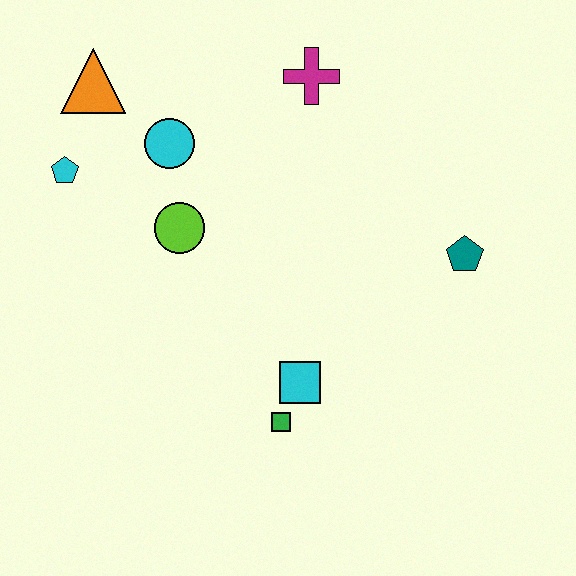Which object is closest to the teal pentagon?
The cyan square is closest to the teal pentagon.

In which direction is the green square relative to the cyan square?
The green square is below the cyan square.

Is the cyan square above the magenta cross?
No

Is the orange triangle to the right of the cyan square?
No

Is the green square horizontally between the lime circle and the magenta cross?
Yes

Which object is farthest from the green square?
The orange triangle is farthest from the green square.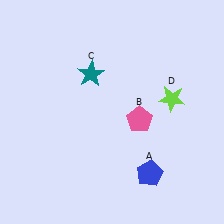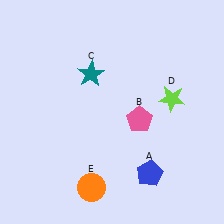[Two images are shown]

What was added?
An orange circle (E) was added in Image 2.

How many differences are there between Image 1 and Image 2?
There is 1 difference between the two images.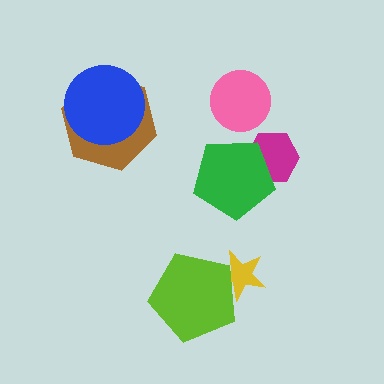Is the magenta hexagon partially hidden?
Yes, it is partially covered by another shape.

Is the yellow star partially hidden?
Yes, it is partially covered by another shape.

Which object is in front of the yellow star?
The lime pentagon is in front of the yellow star.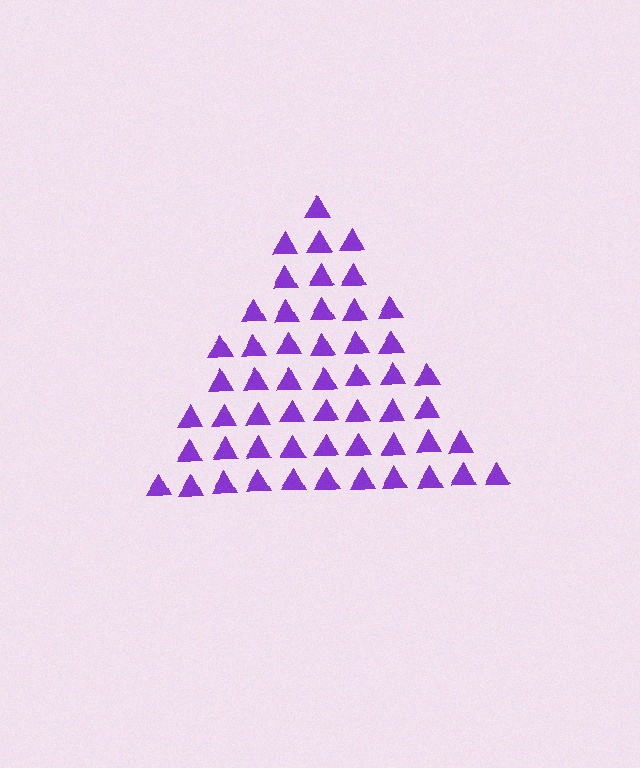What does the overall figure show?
The overall figure shows a triangle.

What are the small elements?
The small elements are triangles.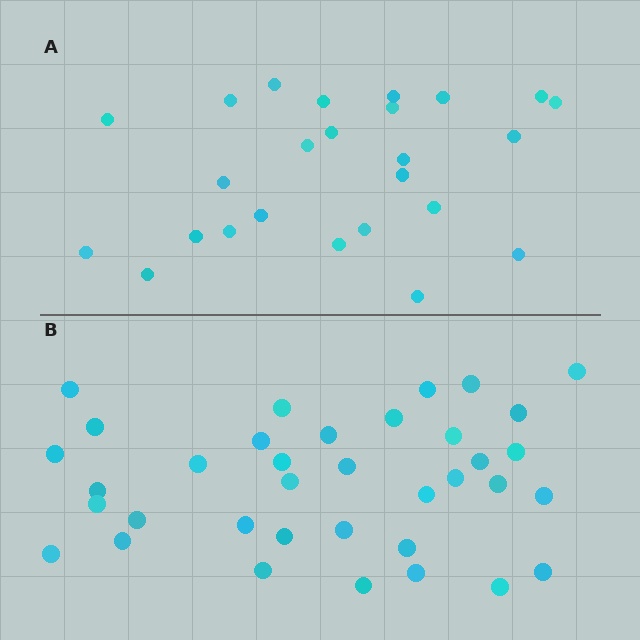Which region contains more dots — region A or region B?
Region B (the bottom region) has more dots.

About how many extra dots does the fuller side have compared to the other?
Region B has roughly 12 or so more dots than region A.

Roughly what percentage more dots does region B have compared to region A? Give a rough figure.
About 45% more.